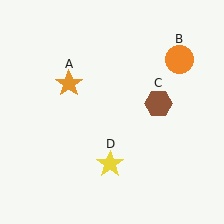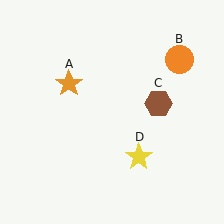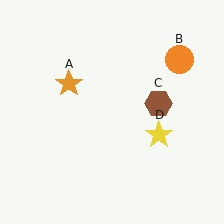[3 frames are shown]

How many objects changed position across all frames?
1 object changed position: yellow star (object D).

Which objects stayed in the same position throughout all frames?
Orange star (object A) and orange circle (object B) and brown hexagon (object C) remained stationary.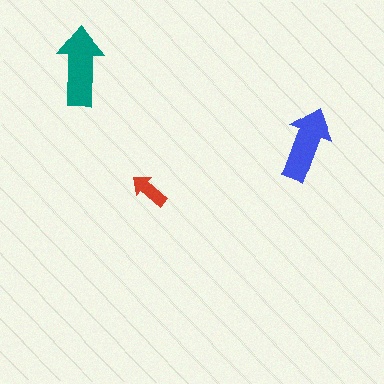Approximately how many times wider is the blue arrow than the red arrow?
About 2 times wider.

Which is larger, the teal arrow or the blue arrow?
The teal one.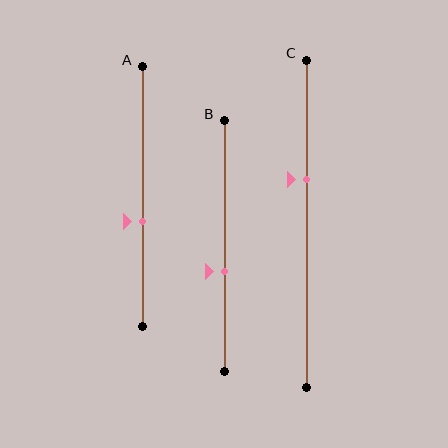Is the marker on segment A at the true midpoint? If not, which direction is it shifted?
No, the marker on segment A is shifted downward by about 10% of the segment length.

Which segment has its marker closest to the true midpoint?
Segment A has its marker closest to the true midpoint.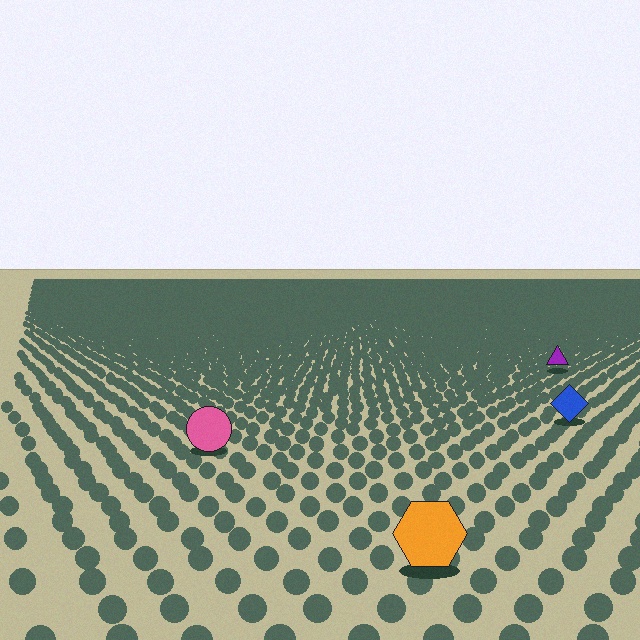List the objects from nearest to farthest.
From nearest to farthest: the orange hexagon, the pink circle, the blue diamond, the purple triangle.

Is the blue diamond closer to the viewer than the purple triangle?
Yes. The blue diamond is closer — you can tell from the texture gradient: the ground texture is coarser near it.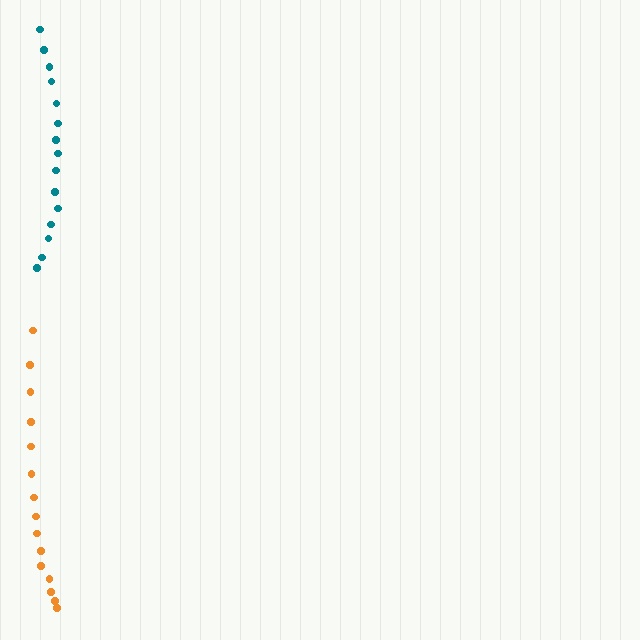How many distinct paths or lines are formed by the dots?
There are 2 distinct paths.